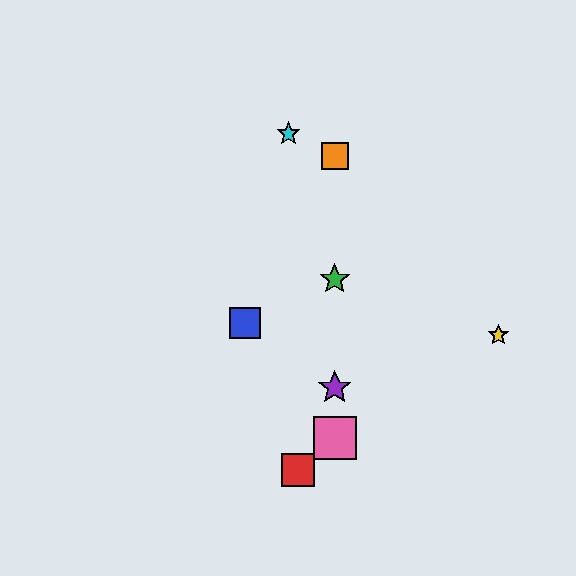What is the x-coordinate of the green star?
The green star is at x≈335.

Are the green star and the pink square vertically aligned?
Yes, both are at x≈335.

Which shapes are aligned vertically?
The green star, the purple star, the orange square, the pink square are aligned vertically.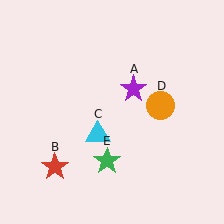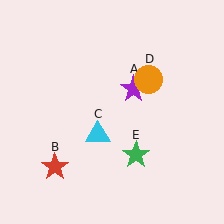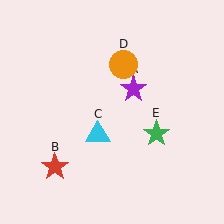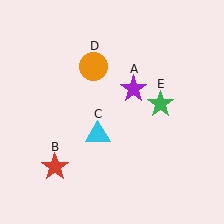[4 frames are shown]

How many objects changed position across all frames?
2 objects changed position: orange circle (object D), green star (object E).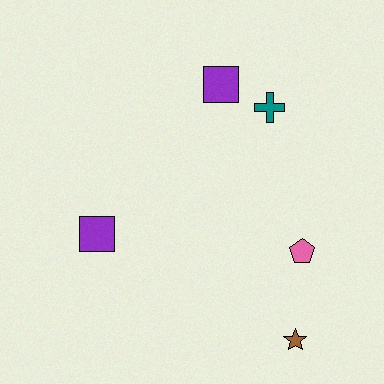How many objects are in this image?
There are 5 objects.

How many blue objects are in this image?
There are no blue objects.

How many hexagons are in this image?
There are no hexagons.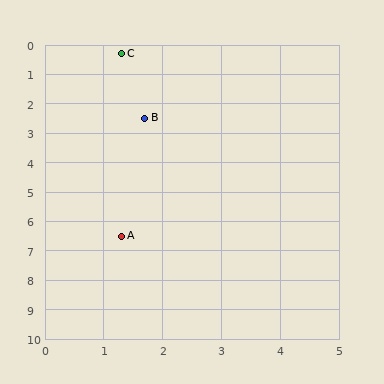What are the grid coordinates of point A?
Point A is at approximately (1.3, 6.5).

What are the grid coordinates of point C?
Point C is at approximately (1.3, 0.3).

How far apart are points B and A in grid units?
Points B and A are about 4.0 grid units apart.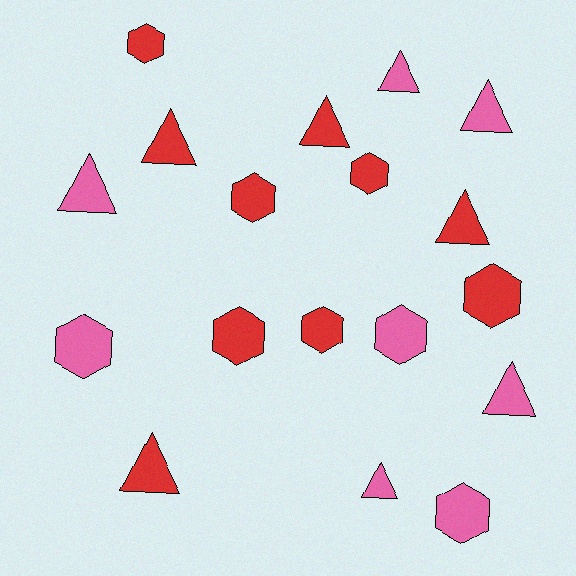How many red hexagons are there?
There are 6 red hexagons.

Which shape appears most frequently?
Hexagon, with 9 objects.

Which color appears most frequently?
Red, with 10 objects.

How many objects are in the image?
There are 18 objects.